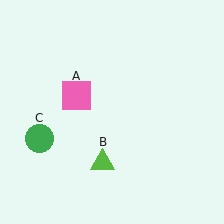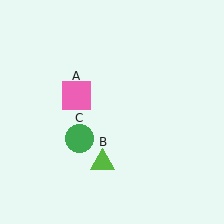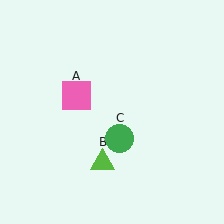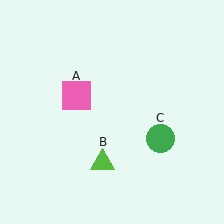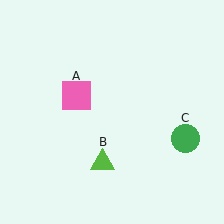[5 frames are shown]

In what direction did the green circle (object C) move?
The green circle (object C) moved right.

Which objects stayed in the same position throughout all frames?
Pink square (object A) and lime triangle (object B) remained stationary.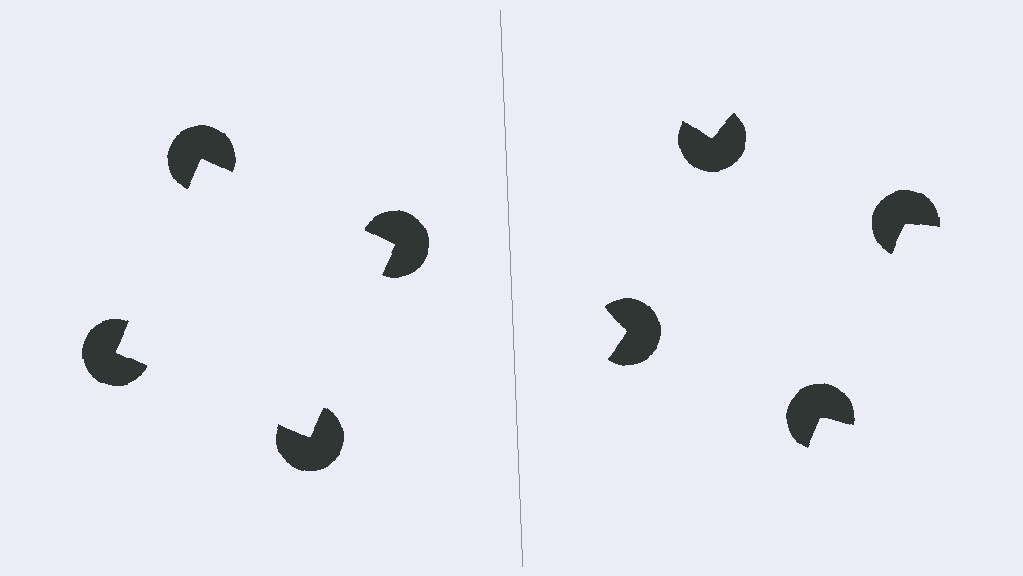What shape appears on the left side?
An illusory square.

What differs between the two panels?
The pac-man discs are positioned identically on both sides; only the wedge orientations differ. On the left they align to a square; on the right they are misaligned.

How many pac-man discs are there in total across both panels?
8 — 4 on each side.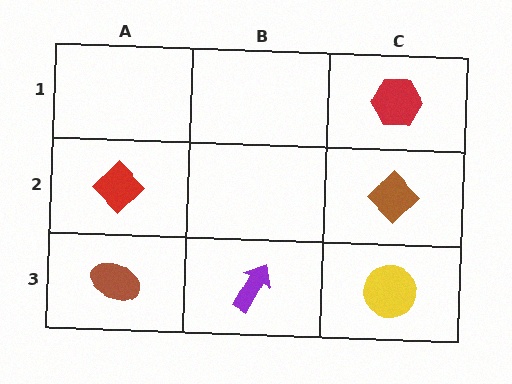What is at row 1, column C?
A red hexagon.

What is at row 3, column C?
A yellow circle.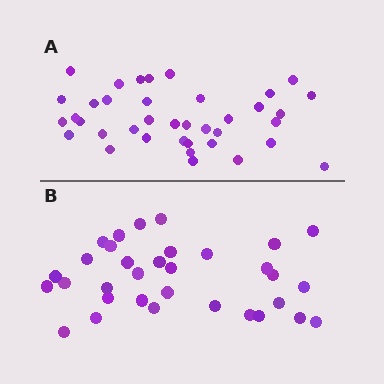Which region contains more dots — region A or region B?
Region A (the top region) has more dots.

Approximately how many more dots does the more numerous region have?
Region A has about 5 more dots than region B.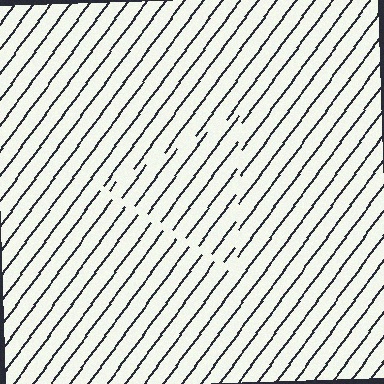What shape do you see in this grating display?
An illusory triangle. The interior of the shape contains the same grating, shifted by half a period — the contour is defined by the phase discontinuity where line-ends from the inner and outer gratings abut.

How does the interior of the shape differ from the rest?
The interior of the shape contains the same grating, shifted by half a period — the contour is defined by the phase discontinuity where line-ends from the inner and outer gratings abut.